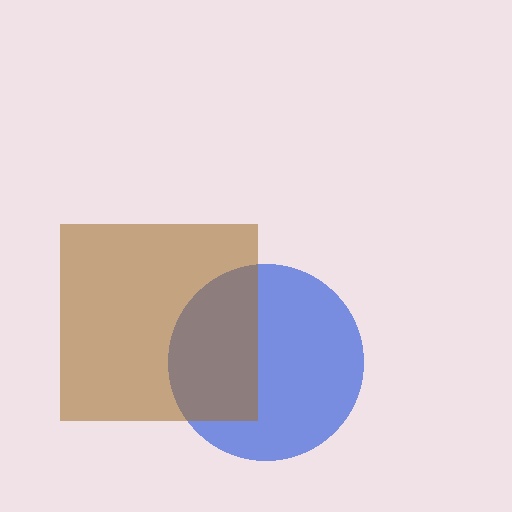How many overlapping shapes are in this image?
There are 2 overlapping shapes in the image.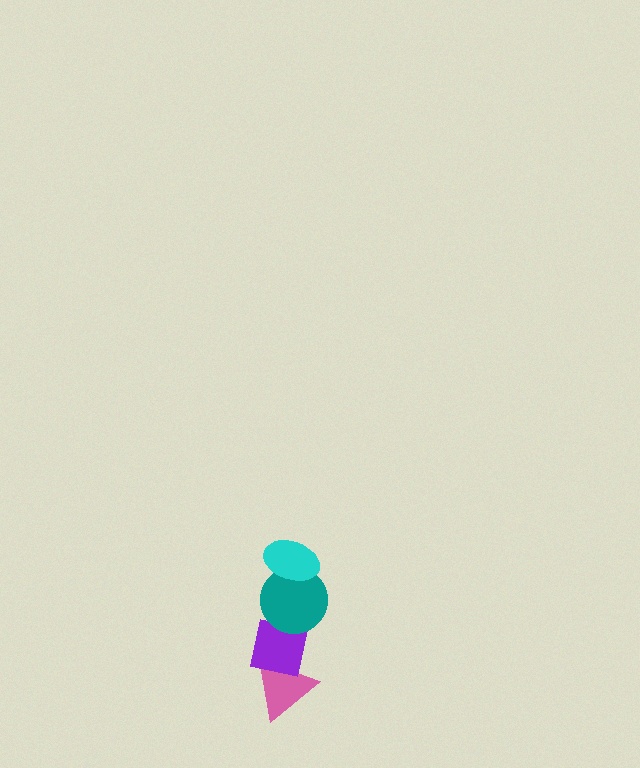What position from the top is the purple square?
The purple square is 3rd from the top.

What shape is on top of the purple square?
The teal circle is on top of the purple square.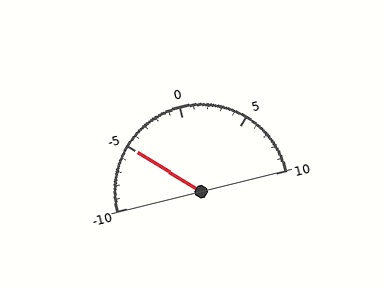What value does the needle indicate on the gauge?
The needle indicates approximately -5.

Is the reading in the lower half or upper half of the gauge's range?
The reading is in the lower half of the range (-10 to 10).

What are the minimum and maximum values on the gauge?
The gauge ranges from -10 to 10.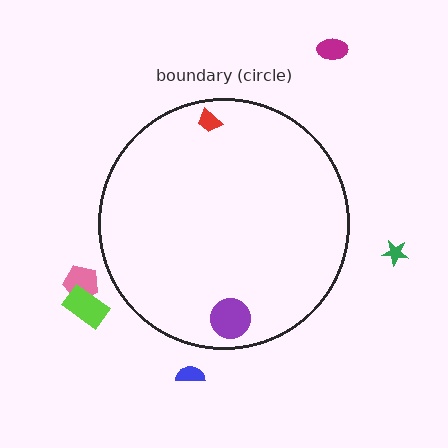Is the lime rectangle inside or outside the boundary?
Outside.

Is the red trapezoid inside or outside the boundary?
Inside.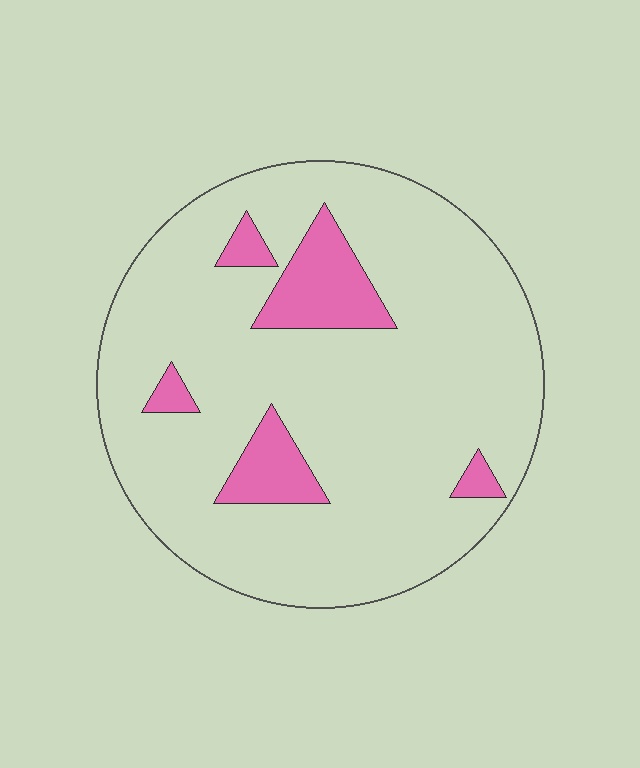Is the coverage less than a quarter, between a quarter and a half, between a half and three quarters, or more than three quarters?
Less than a quarter.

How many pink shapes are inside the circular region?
5.